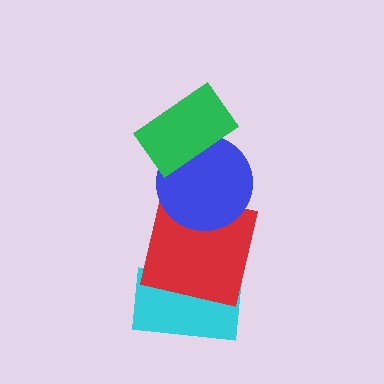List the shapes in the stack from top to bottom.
From top to bottom: the green rectangle, the blue circle, the red square, the cyan rectangle.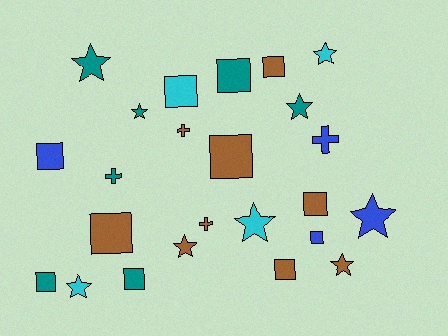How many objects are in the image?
There are 24 objects.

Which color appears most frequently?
Brown, with 9 objects.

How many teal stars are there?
There are 3 teal stars.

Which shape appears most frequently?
Square, with 11 objects.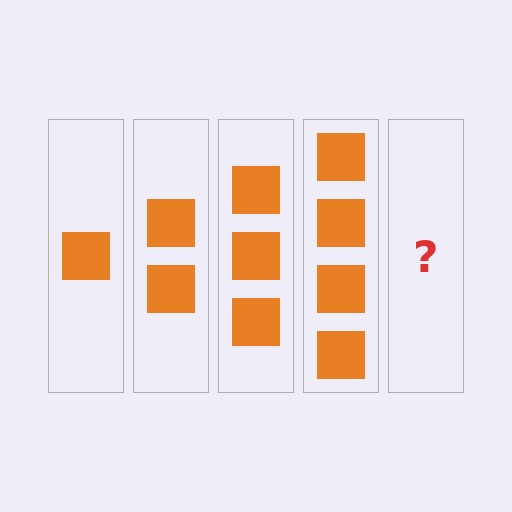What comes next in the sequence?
The next element should be 5 squares.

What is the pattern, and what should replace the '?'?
The pattern is that each step adds one more square. The '?' should be 5 squares.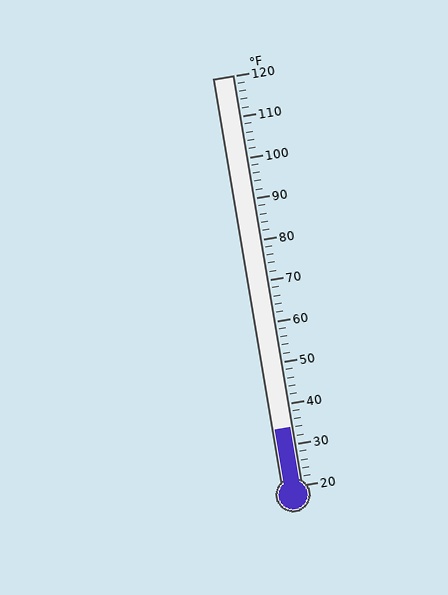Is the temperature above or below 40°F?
The temperature is below 40°F.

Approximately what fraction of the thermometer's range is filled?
The thermometer is filled to approximately 15% of its range.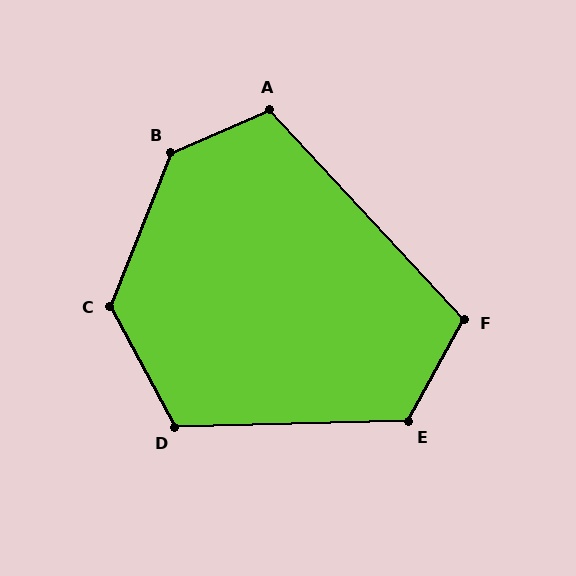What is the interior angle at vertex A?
Approximately 109 degrees (obtuse).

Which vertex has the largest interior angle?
B, at approximately 135 degrees.